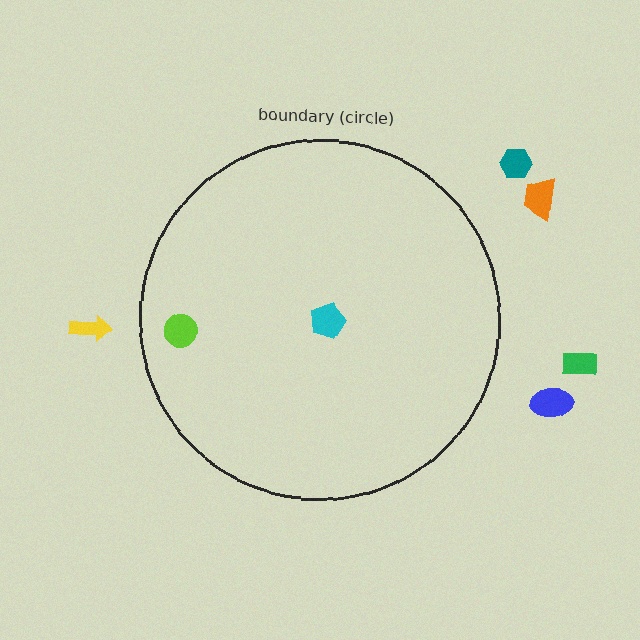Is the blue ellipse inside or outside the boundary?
Outside.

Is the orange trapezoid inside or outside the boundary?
Outside.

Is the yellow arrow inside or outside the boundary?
Outside.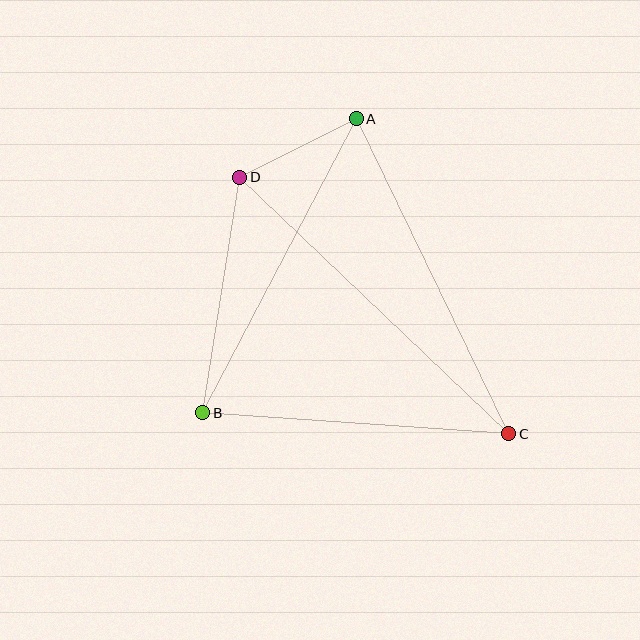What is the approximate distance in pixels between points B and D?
The distance between B and D is approximately 239 pixels.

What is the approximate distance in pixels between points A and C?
The distance between A and C is approximately 350 pixels.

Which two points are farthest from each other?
Points C and D are farthest from each other.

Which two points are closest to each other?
Points A and D are closest to each other.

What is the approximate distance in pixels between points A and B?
The distance between A and B is approximately 332 pixels.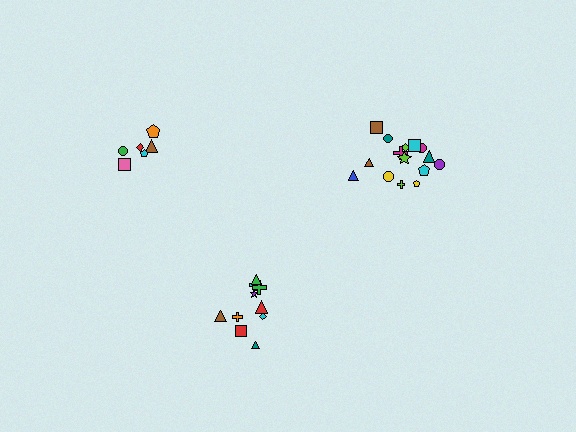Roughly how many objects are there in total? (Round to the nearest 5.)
Roughly 30 objects in total.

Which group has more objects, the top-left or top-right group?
The top-right group.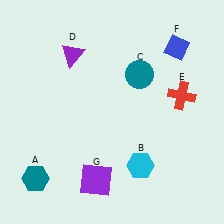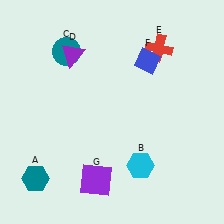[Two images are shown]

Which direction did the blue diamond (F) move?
The blue diamond (F) moved left.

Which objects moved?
The objects that moved are: the teal circle (C), the red cross (E), the blue diamond (F).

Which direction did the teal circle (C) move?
The teal circle (C) moved left.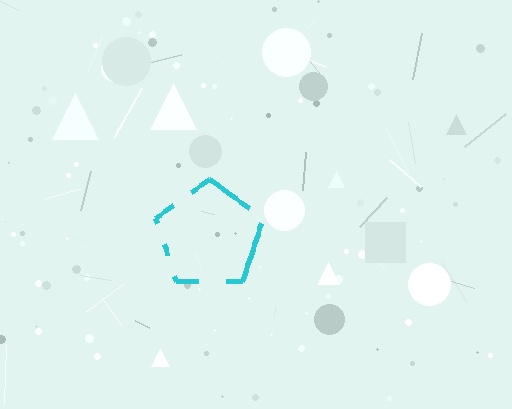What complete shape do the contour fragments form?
The contour fragments form a pentagon.